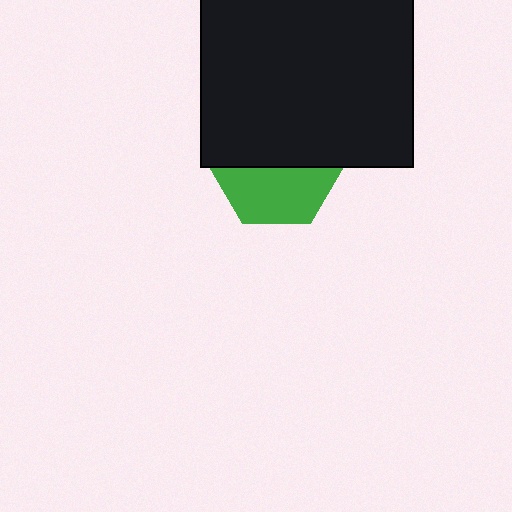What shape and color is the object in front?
The object in front is a black rectangle.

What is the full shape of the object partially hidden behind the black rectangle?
The partially hidden object is a green hexagon.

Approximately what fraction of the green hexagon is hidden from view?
Roughly 53% of the green hexagon is hidden behind the black rectangle.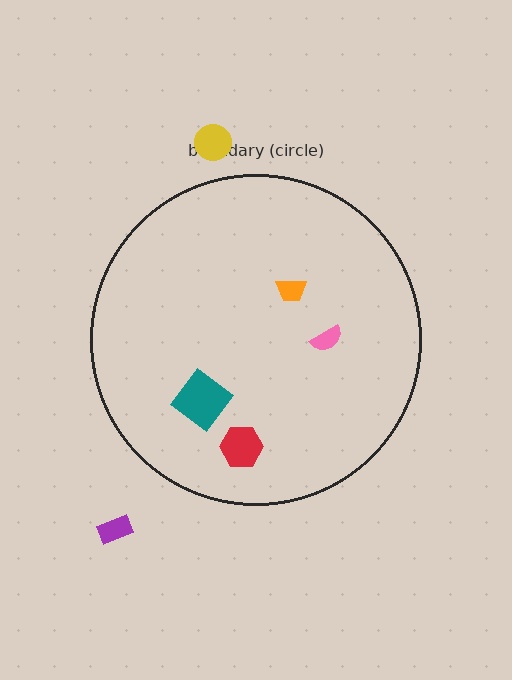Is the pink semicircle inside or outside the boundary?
Inside.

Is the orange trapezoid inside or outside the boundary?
Inside.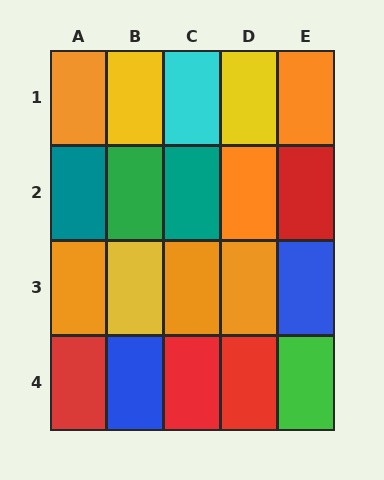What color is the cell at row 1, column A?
Orange.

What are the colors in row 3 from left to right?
Orange, yellow, orange, orange, blue.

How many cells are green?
2 cells are green.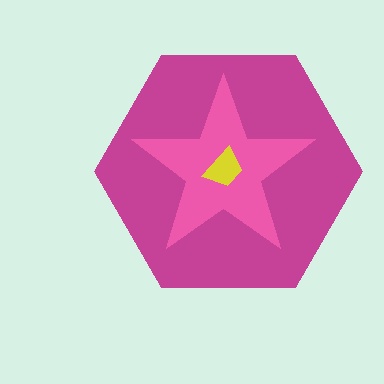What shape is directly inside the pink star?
The yellow trapezoid.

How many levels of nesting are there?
3.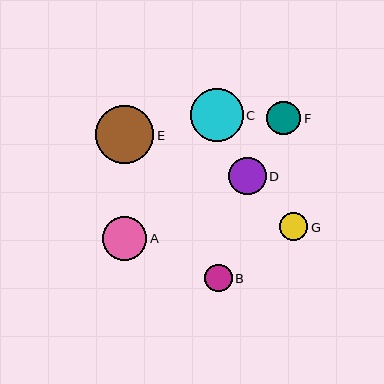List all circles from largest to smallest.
From largest to smallest: E, C, A, D, F, G, B.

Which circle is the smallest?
Circle B is the smallest with a size of approximately 27 pixels.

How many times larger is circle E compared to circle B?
Circle E is approximately 2.1 times the size of circle B.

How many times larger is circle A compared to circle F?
Circle A is approximately 1.3 times the size of circle F.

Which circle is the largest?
Circle E is the largest with a size of approximately 58 pixels.